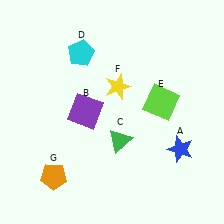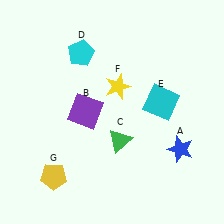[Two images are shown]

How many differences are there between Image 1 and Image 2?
There are 2 differences between the two images.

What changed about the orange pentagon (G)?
In Image 1, G is orange. In Image 2, it changed to yellow.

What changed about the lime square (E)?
In Image 1, E is lime. In Image 2, it changed to cyan.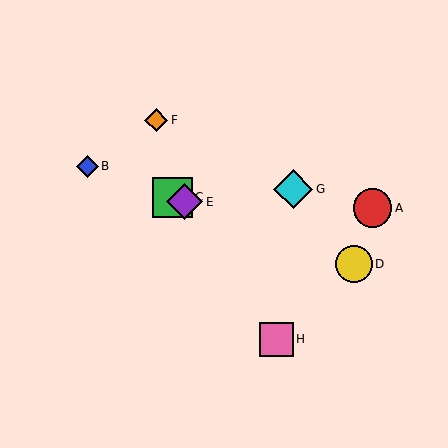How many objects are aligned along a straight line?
4 objects (B, C, D, E) are aligned along a straight line.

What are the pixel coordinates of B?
Object B is at (87, 166).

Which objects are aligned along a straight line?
Objects B, C, D, E are aligned along a straight line.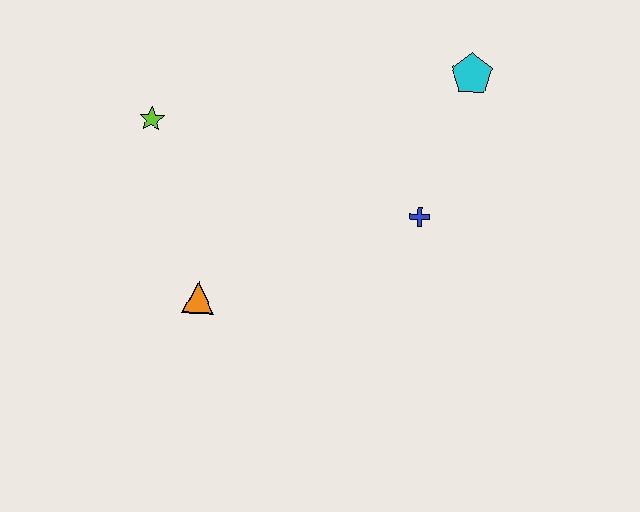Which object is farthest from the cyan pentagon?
The orange triangle is farthest from the cyan pentagon.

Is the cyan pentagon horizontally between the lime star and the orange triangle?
No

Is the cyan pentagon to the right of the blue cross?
Yes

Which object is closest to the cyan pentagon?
The blue cross is closest to the cyan pentagon.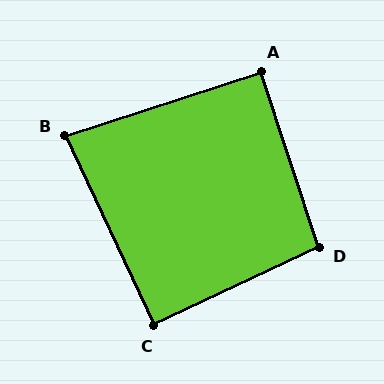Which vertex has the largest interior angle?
D, at approximately 97 degrees.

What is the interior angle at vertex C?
Approximately 90 degrees (approximately right).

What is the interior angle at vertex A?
Approximately 90 degrees (approximately right).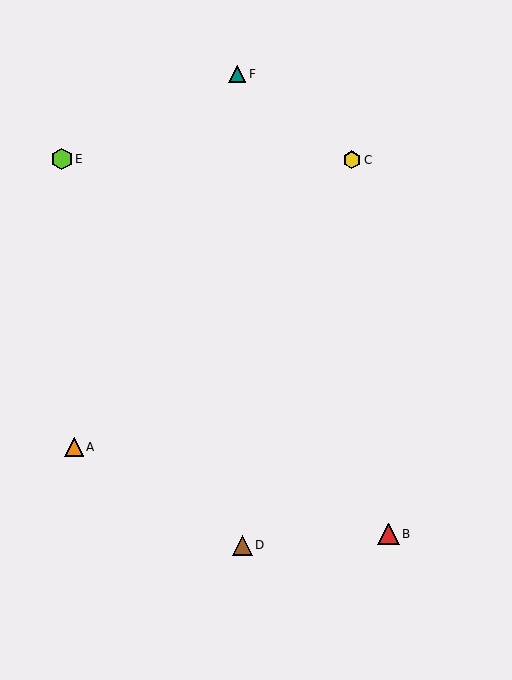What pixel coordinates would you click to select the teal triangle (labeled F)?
Click at (237, 74) to select the teal triangle F.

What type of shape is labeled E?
Shape E is a lime hexagon.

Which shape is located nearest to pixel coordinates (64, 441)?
The orange triangle (labeled A) at (74, 447) is nearest to that location.